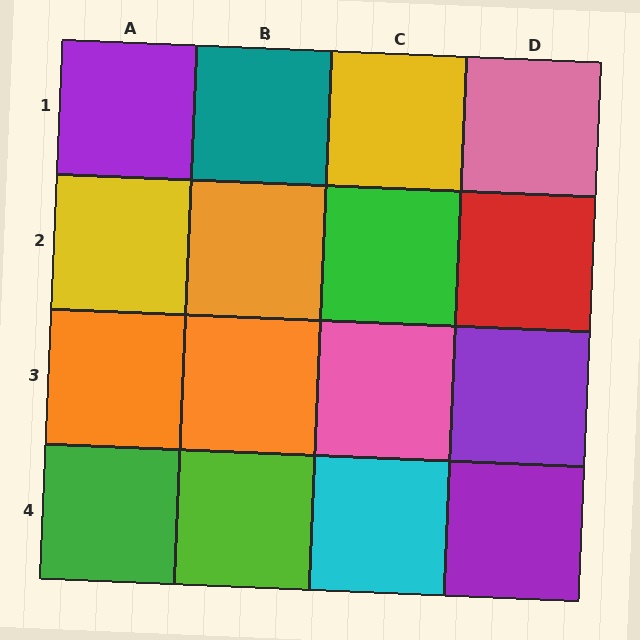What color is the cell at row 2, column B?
Orange.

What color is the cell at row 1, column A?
Purple.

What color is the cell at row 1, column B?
Teal.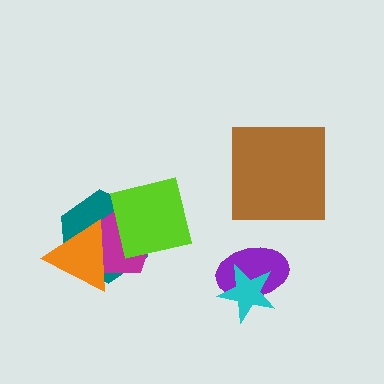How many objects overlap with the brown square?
0 objects overlap with the brown square.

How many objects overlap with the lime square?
3 objects overlap with the lime square.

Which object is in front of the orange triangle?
The lime square is in front of the orange triangle.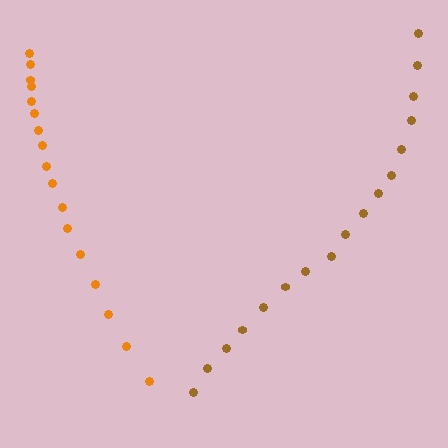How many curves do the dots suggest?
There are 2 distinct paths.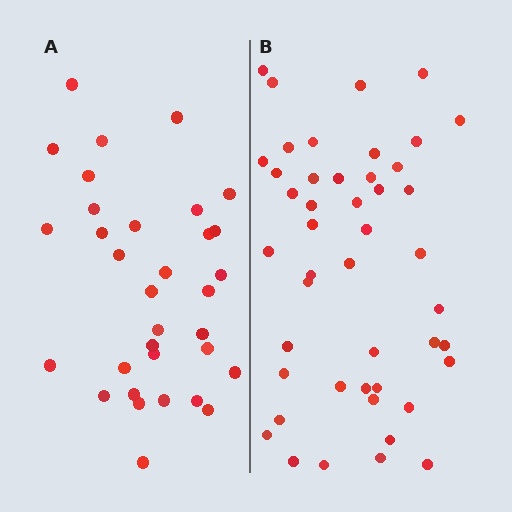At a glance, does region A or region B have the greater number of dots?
Region B (the right region) has more dots.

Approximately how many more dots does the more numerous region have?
Region B has approximately 15 more dots than region A.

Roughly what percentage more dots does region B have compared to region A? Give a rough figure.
About 40% more.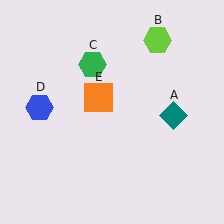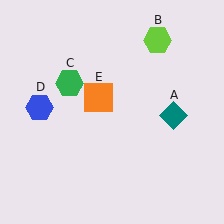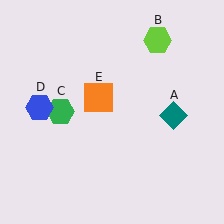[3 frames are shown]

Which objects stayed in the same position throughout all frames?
Teal diamond (object A) and lime hexagon (object B) and blue hexagon (object D) and orange square (object E) remained stationary.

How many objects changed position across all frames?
1 object changed position: green hexagon (object C).